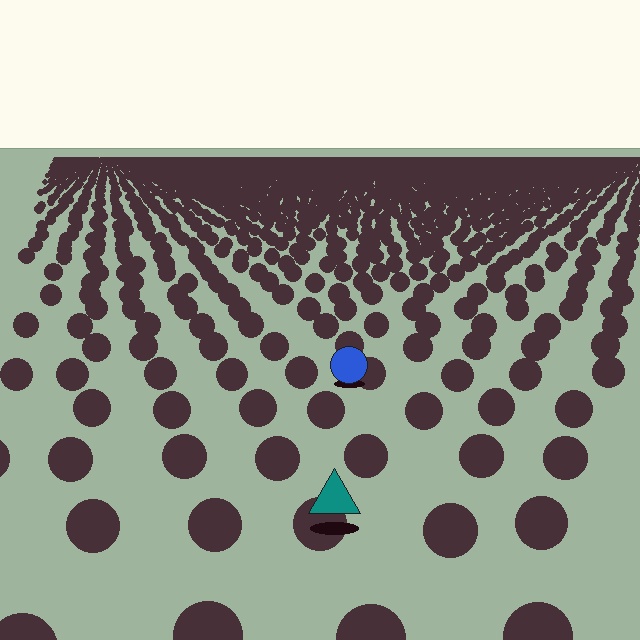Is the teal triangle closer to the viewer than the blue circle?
Yes. The teal triangle is closer — you can tell from the texture gradient: the ground texture is coarser near it.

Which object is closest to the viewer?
The teal triangle is closest. The texture marks near it are larger and more spread out.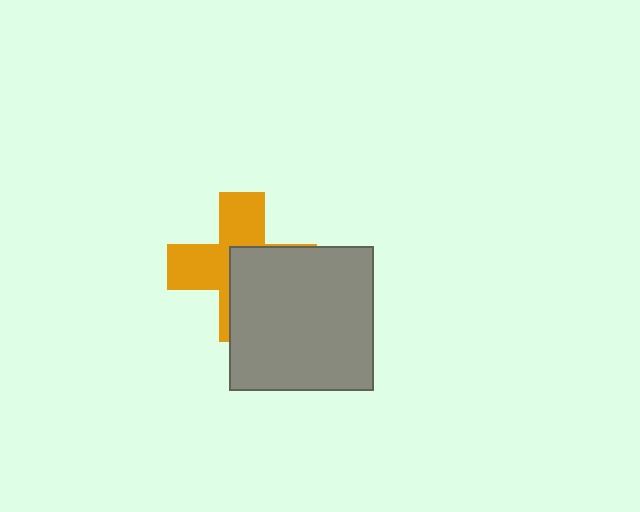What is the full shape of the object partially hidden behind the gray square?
The partially hidden object is an orange cross.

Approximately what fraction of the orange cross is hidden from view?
Roughly 49% of the orange cross is hidden behind the gray square.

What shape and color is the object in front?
The object in front is a gray square.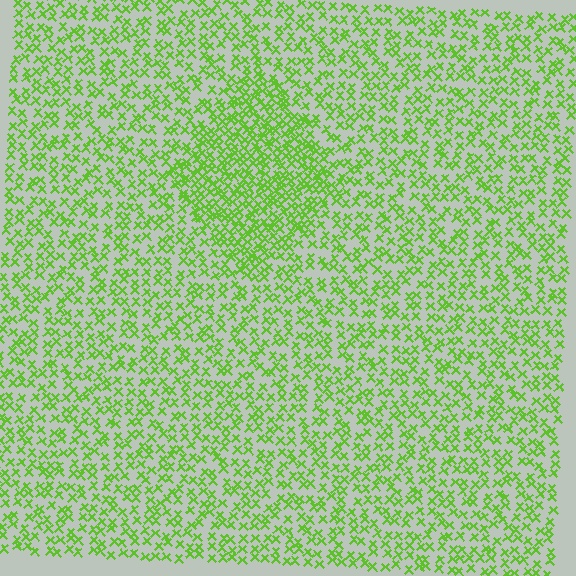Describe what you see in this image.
The image contains small lime elements arranged at two different densities. A diamond-shaped region is visible where the elements are more densely packed than the surrounding area.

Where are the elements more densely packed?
The elements are more densely packed inside the diamond boundary.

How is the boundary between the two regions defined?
The boundary is defined by a change in element density (approximately 1.8x ratio). All elements are the same color, size, and shape.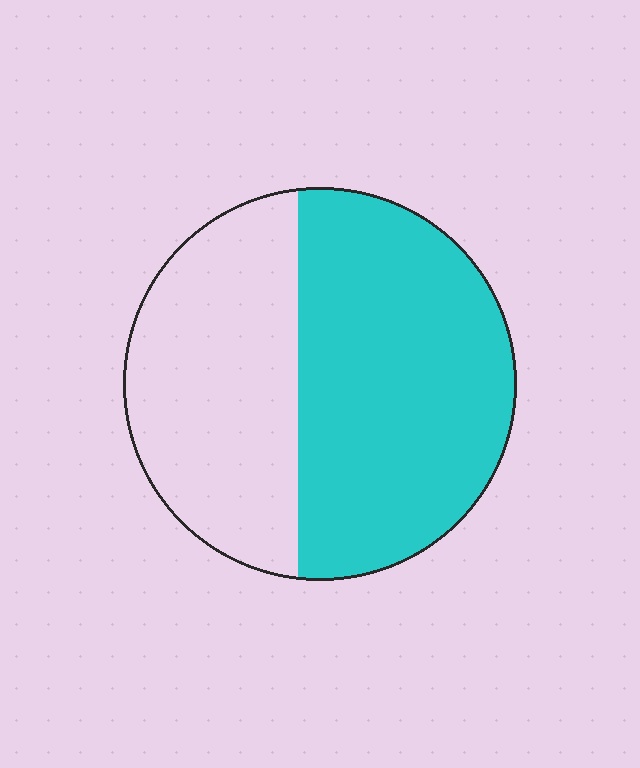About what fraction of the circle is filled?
About three fifths (3/5).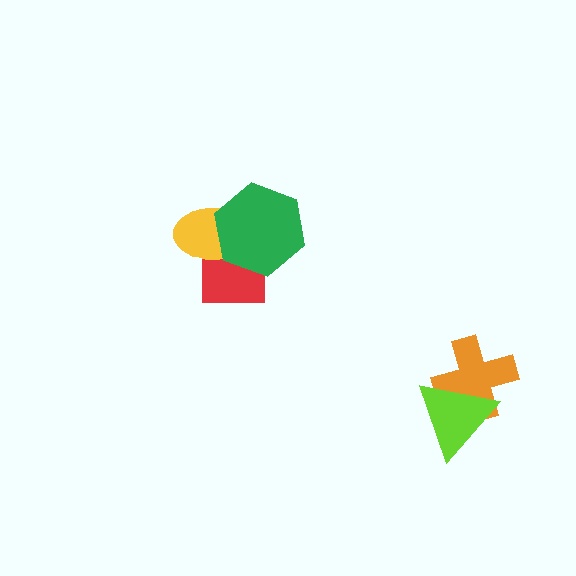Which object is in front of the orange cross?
The lime triangle is in front of the orange cross.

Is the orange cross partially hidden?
Yes, it is partially covered by another shape.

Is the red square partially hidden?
Yes, it is partially covered by another shape.